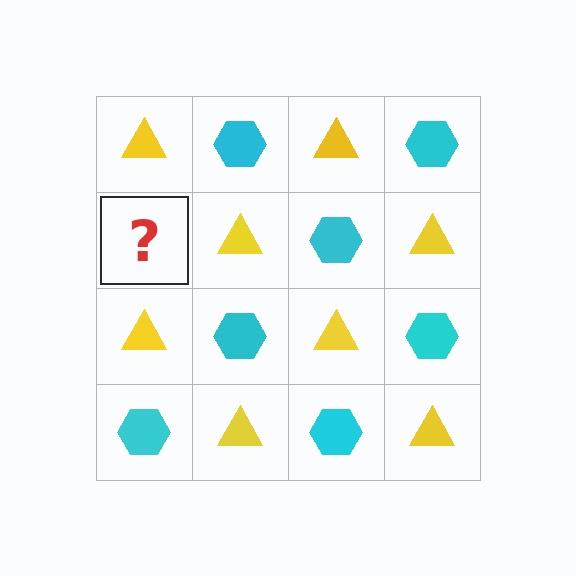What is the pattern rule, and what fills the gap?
The rule is that it alternates yellow triangle and cyan hexagon in a checkerboard pattern. The gap should be filled with a cyan hexagon.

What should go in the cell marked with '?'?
The missing cell should contain a cyan hexagon.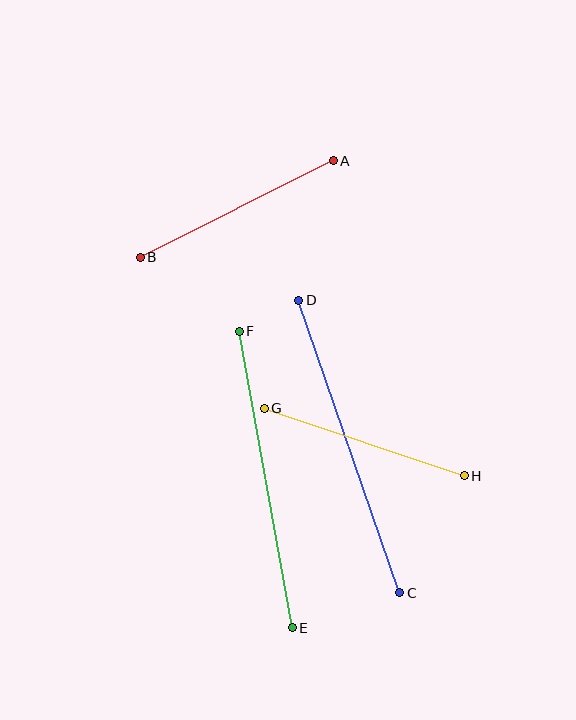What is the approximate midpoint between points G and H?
The midpoint is at approximately (364, 442) pixels.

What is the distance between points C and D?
The distance is approximately 310 pixels.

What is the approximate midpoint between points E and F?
The midpoint is at approximately (266, 480) pixels.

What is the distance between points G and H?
The distance is approximately 211 pixels.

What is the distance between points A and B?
The distance is approximately 216 pixels.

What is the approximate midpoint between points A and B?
The midpoint is at approximately (237, 209) pixels.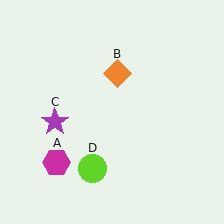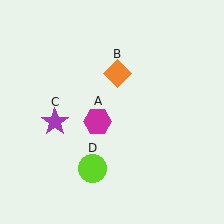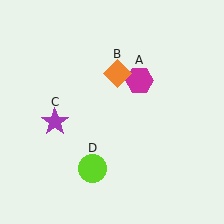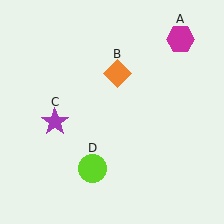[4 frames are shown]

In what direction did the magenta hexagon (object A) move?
The magenta hexagon (object A) moved up and to the right.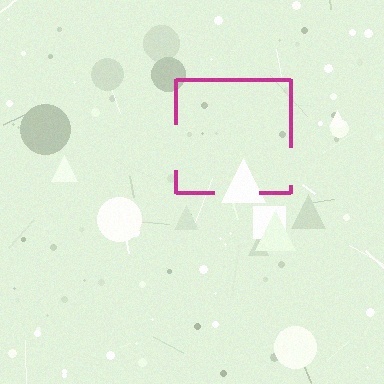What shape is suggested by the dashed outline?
The dashed outline suggests a square.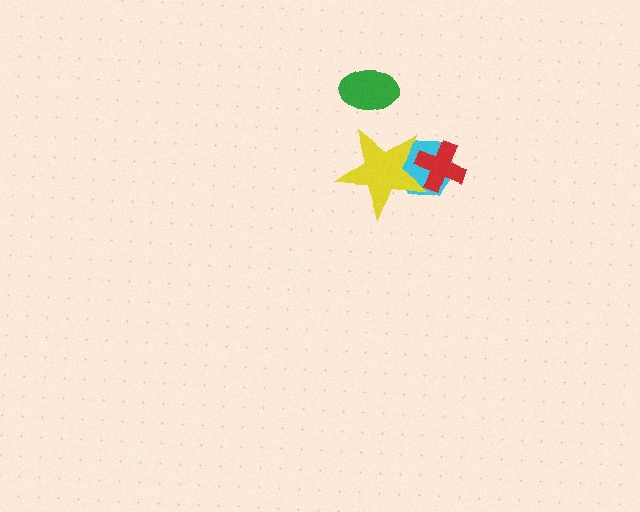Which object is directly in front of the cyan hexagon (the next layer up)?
The yellow star is directly in front of the cyan hexagon.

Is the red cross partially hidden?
No, no other shape covers it.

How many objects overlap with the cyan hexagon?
2 objects overlap with the cyan hexagon.